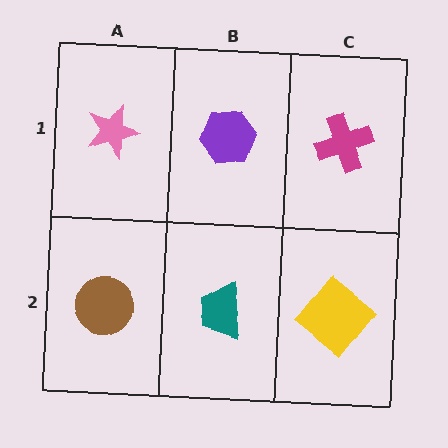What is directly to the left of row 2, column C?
A teal trapezoid.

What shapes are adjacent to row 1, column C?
A yellow diamond (row 2, column C), a purple hexagon (row 1, column B).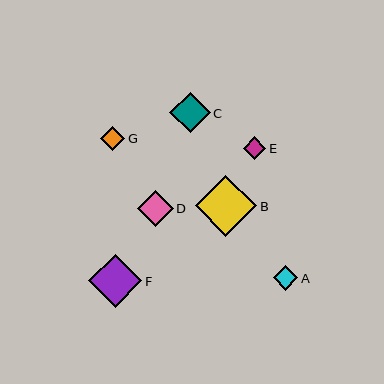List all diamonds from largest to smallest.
From largest to smallest: B, F, C, D, A, G, E.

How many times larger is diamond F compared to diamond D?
Diamond F is approximately 1.5 times the size of diamond D.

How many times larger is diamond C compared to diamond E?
Diamond C is approximately 1.8 times the size of diamond E.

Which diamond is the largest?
Diamond B is the largest with a size of approximately 61 pixels.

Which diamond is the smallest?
Diamond E is the smallest with a size of approximately 23 pixels.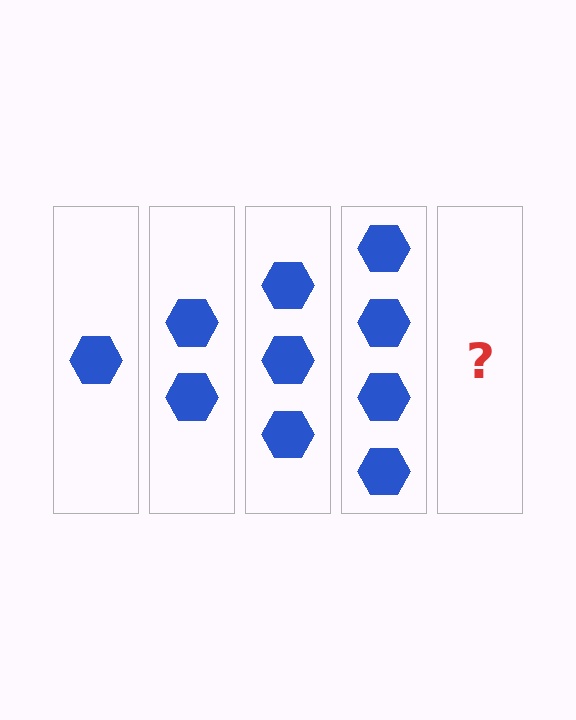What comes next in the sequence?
The next element should be 5 hexagons.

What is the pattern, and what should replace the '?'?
The pattern is that each step adds one more hexagon. The '?' should be 5 hexagons.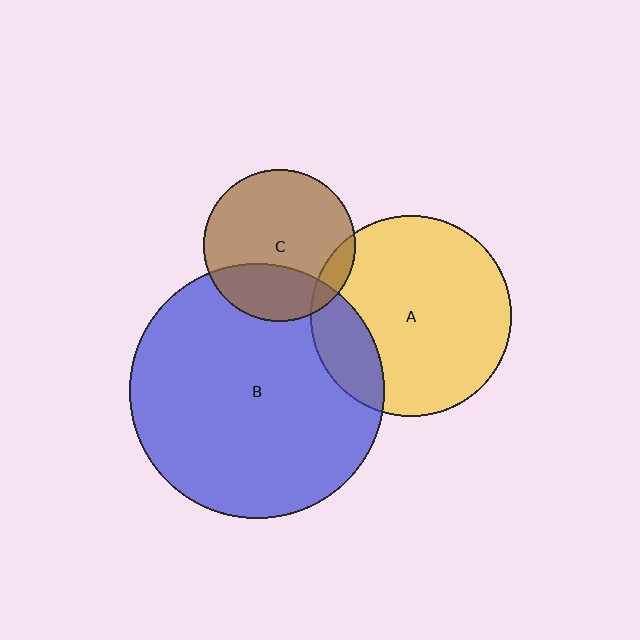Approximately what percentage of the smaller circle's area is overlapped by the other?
Approximately 20%.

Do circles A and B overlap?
Yes.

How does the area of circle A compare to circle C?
Approximately 1.8 times.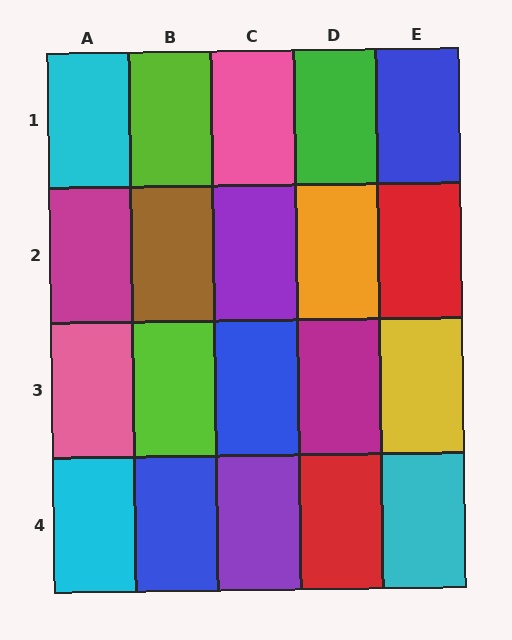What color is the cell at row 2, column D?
Orange.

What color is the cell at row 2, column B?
Brown.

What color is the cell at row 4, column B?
Blue.